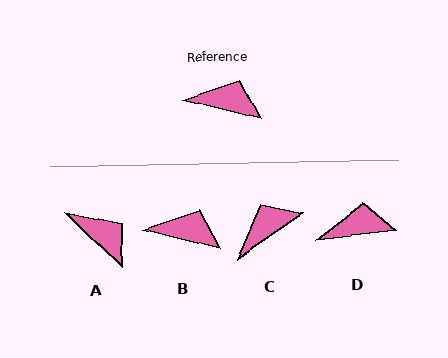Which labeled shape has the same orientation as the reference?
B.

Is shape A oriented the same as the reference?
No, it is off by about 30 degrees.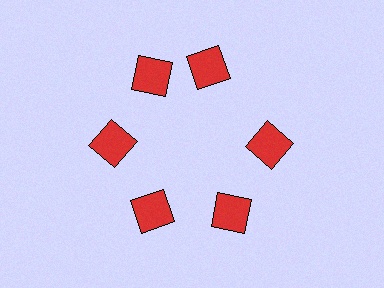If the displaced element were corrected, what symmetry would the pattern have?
It would have 6-fold rotational symmetry — the pattern would map onto itself every 60 degrees.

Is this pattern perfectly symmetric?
No. The 6 red squares are arranged in a ring, but one element near the 1 o'clock position is rotated out of alignment along the ring, breaking the 6-fold rotational symmetry.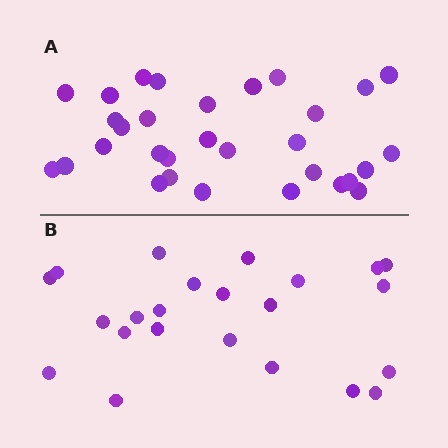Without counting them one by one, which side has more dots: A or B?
Region A (the top region) has more dots.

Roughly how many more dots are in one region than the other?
Region A has roughly 8 or so more dots than region B.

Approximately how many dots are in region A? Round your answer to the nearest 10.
About 30 dots. (The exact count is 31, which rounds to 30.)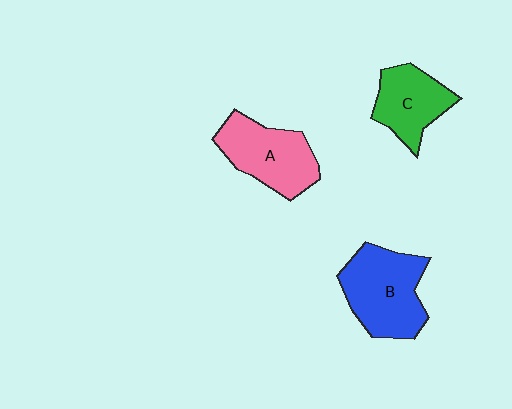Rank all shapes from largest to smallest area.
From largest to smallest: B (blue), A (pink), C (green).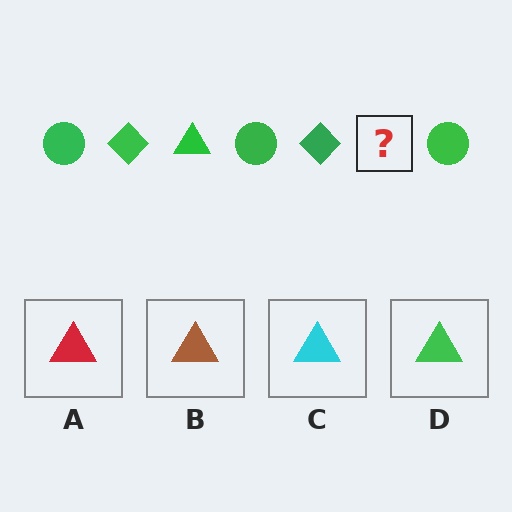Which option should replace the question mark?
Option D.